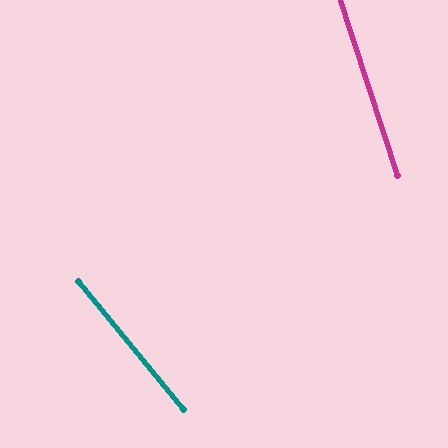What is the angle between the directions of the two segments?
Approximately 21 degrees.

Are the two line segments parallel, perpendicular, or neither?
Neither parallel nor perpendicular — they differ by about 21°.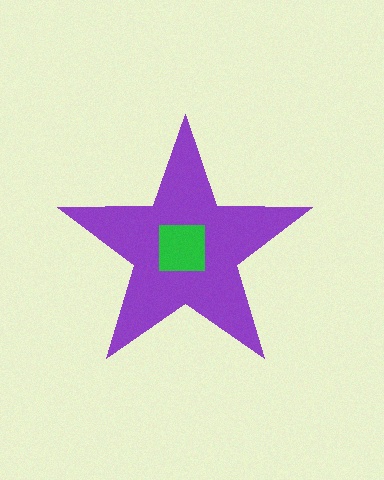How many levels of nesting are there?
2.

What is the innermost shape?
The green square.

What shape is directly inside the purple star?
The green square.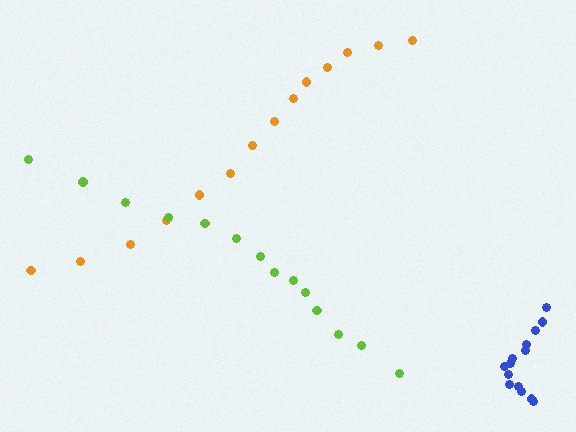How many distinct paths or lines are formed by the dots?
There are 3 distinct paths.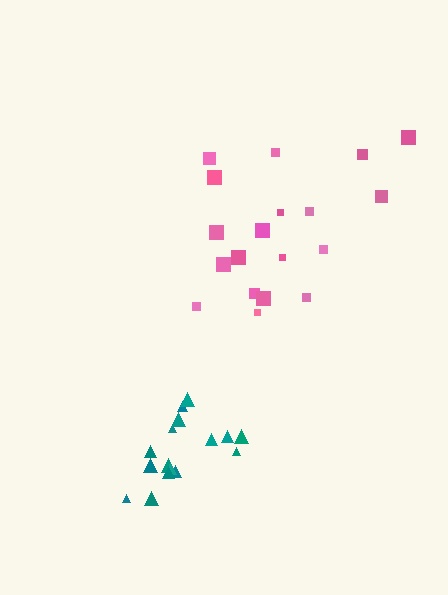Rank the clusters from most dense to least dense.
teal, pink.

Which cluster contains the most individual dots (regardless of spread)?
Pink (19).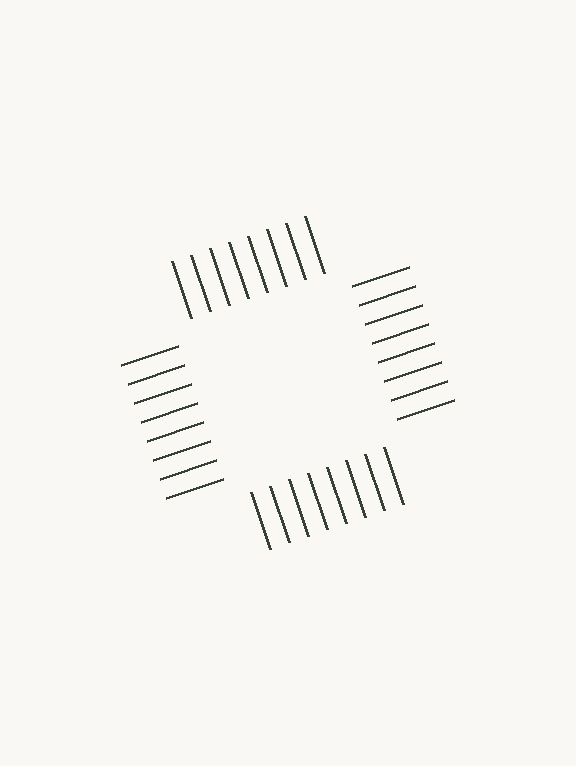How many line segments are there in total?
32 — 8 along each of the 4 edges.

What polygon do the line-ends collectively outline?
An illusory square — the line segments terminate on its edges but no continuous stroke is drawn.